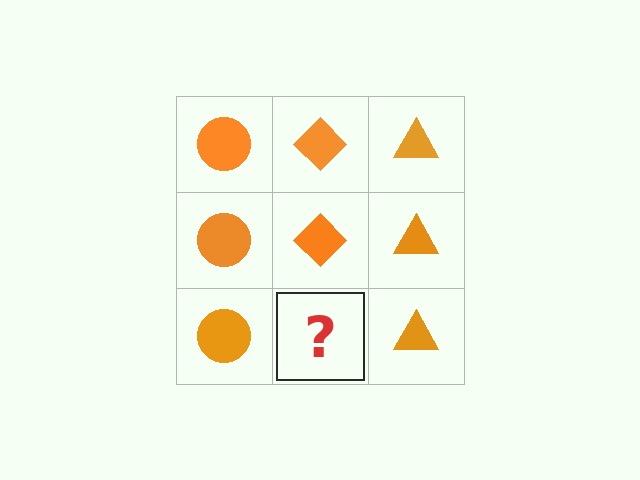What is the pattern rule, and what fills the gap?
The rule is that each column has a consistent shape. The gap should be filled with an orange diamond.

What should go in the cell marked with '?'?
The missing cell should contain an orange diamond.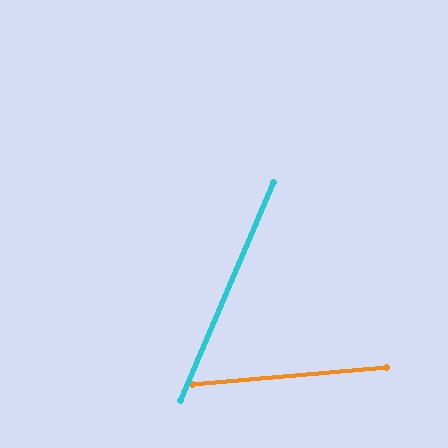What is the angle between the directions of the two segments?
Approximately 62 degrees.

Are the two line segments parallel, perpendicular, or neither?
Neither parallel nor perpendicular — they differ by about 62°.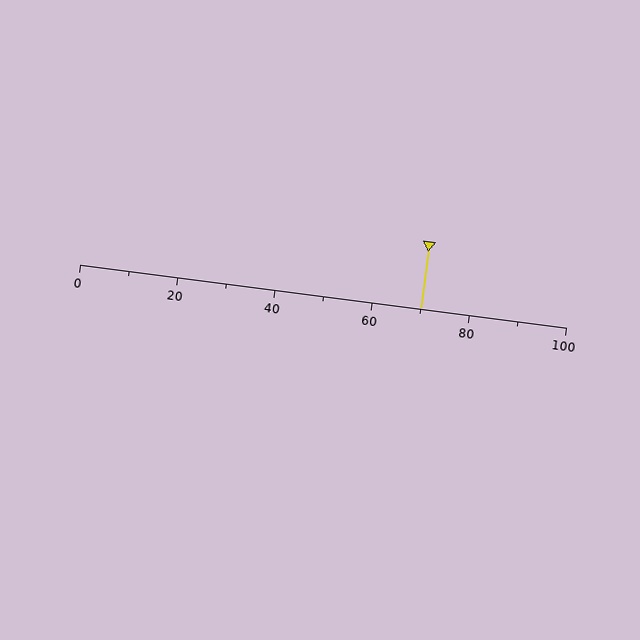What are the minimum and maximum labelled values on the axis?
The axis runs from 0 to 100.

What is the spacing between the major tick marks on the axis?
The major ticks are spaced 20 apart.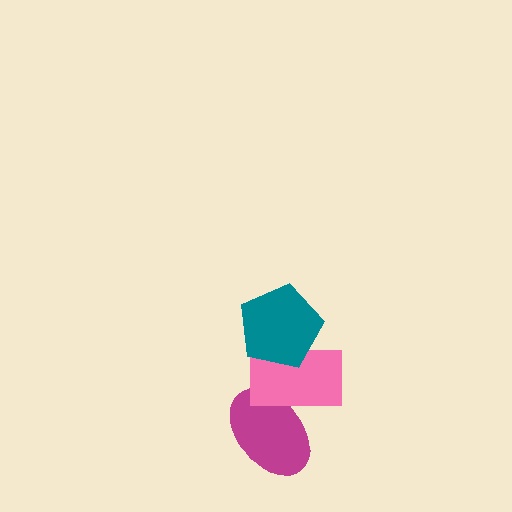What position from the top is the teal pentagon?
The teal pentagon is 1st from the top.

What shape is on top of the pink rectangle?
The teal pentagon is on top of the pink rectangle.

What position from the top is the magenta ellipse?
The magenta ellipse is 3rd from the top.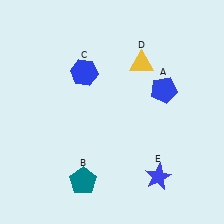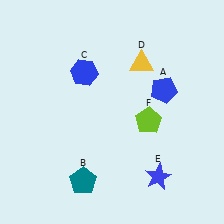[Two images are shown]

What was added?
A lime pentagon (F) was added in Image 2.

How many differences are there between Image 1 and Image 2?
There is 1 difference between the two images.